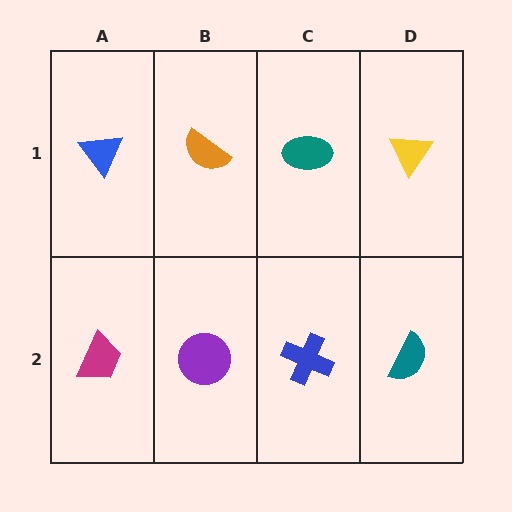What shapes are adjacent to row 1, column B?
A purple circle (row 2, column B), a blue triangle (row 1, column A), a teal ellipse (row 1, column C).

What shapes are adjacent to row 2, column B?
An orange semicircle (row 1, column B), a magenta trapezoid (row 2, column A), a blue cross (row 2, column C).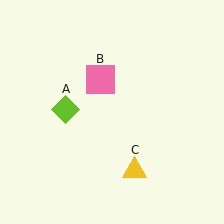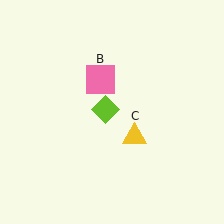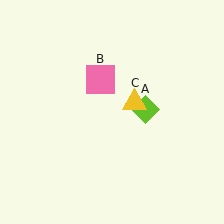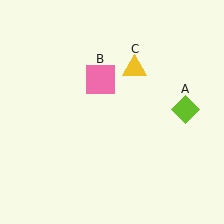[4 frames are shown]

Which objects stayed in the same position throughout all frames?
Pink square (object B) remained stationary.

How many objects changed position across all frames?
2 objects changed position: lime diamond (object A), yellow triangle (object C).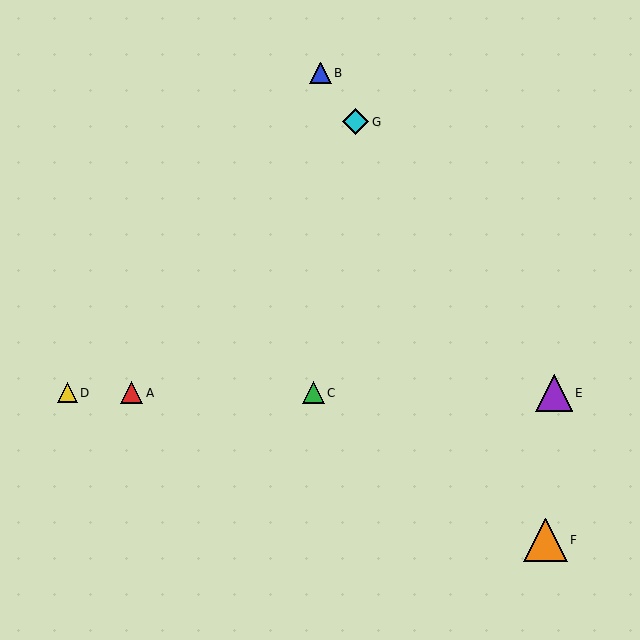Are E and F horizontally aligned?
No, E is at y≈393 and F is at y≈540.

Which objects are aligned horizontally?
Objects A, C, D, E are aligned horizontally.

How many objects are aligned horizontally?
4 objects (A, C, D, E) are aligned horizontally.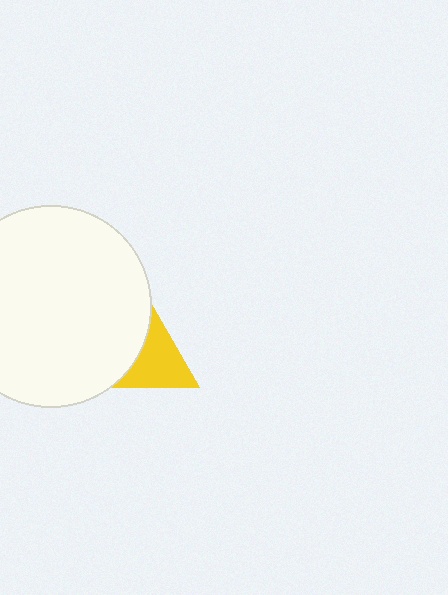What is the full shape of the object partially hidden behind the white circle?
The partially hidden object is a yellow triangle.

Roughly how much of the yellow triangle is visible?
A small part of it is visible (roughly 40%).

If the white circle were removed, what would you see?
You would see the complete yellow triangle.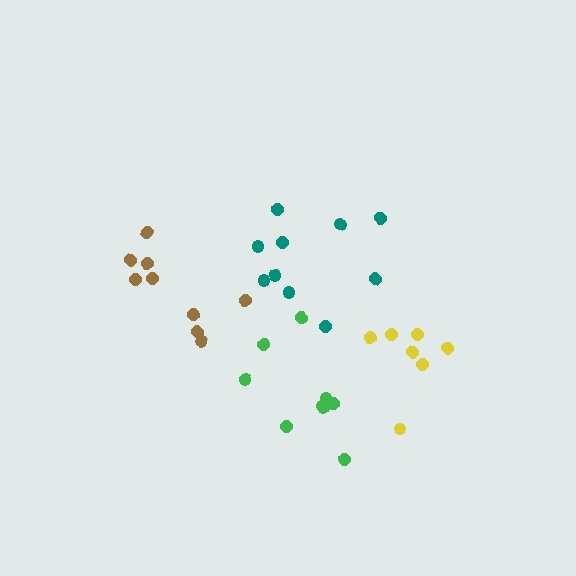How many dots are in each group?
Group 1: 9 dots, Group 2: 10 dots, Group 3: 7 dots, Group 4: 9 dots (35 total).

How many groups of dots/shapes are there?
There are 4 groups.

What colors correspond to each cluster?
The clusters are colored: green, teal, yellow, brown.